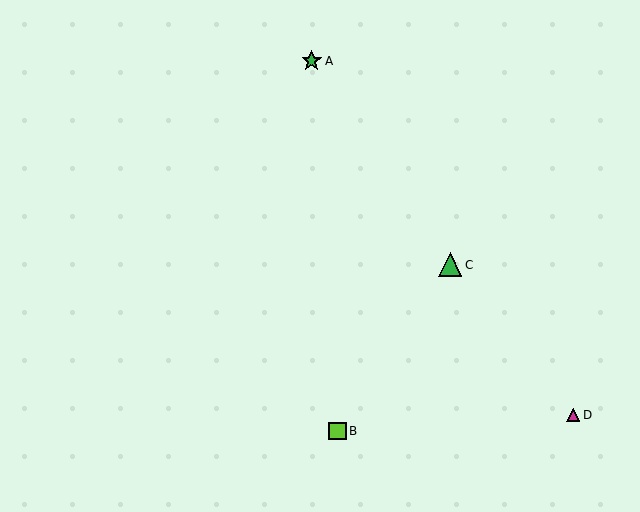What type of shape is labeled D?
Shape D is a magenta triangle.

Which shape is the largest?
The green triangle (labeled C) is the largest.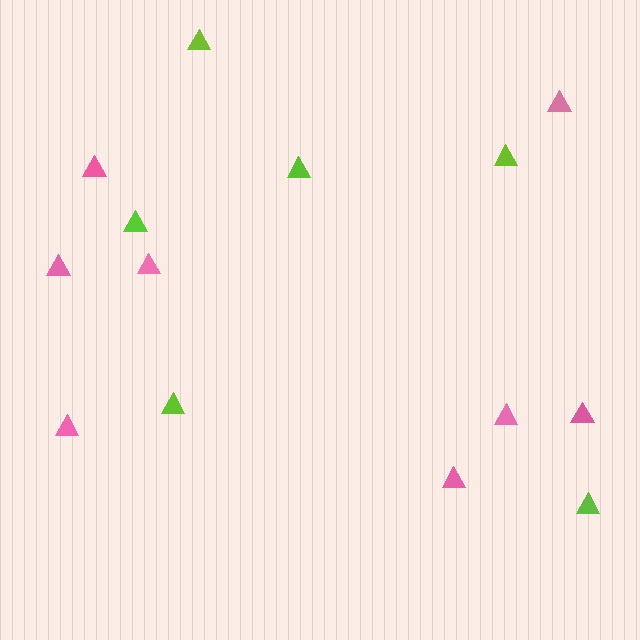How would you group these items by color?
There are 2 groups: one group of pink triangles (8) and one group of lime triangles (6).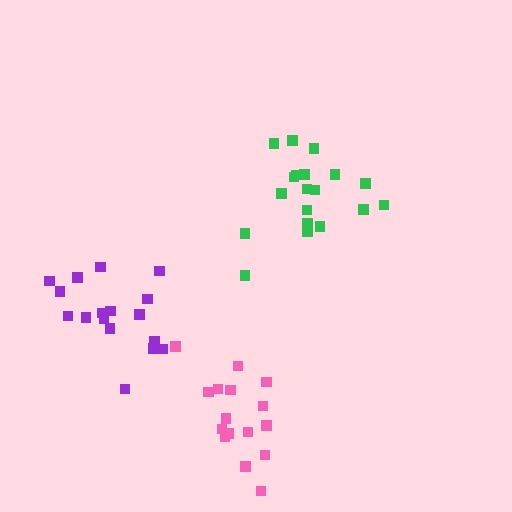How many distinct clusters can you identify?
There are 3 distinct clusters.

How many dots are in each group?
Group 1: 19 dots, Group 2: 16 dots, Group 3: 17 dots (52 total).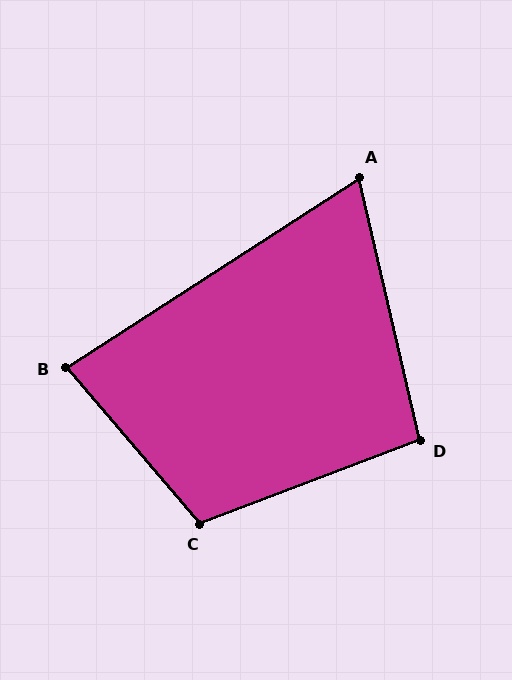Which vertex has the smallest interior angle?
A, at approximately 70 degrees.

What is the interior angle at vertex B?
Approximately 82 degrees (acute).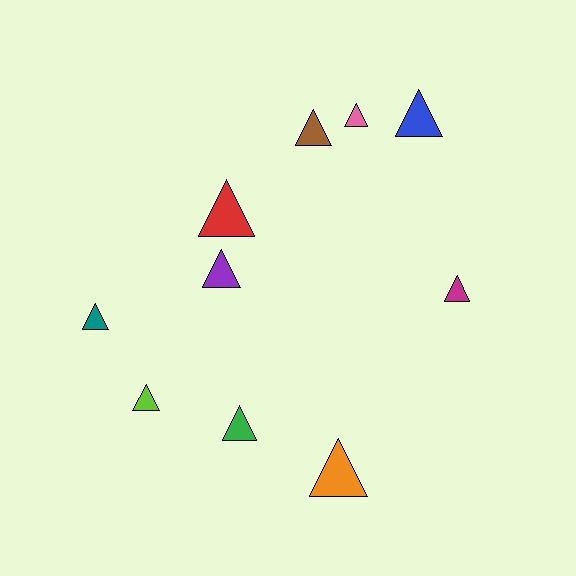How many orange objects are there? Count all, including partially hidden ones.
There is 1 orange object.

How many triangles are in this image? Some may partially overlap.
There are 10 triangles.